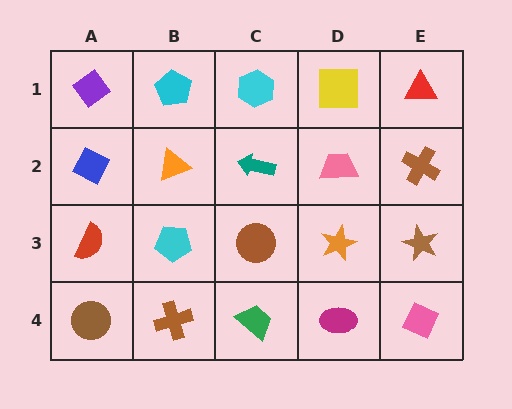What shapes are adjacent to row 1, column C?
A teal arrow (row 2, column C), a cyan pentagon (row 1, column B), a yellow square (row 1, column D).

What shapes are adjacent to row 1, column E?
A brown cross (row 2, column E), a yellow square (row 1, column D).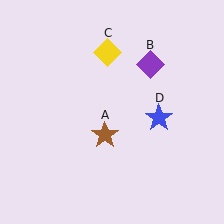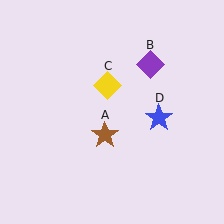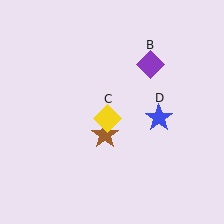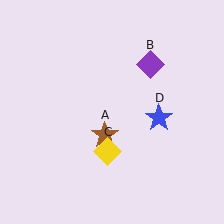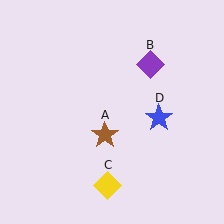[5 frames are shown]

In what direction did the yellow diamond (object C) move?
The yellow diamond (object C) moved down.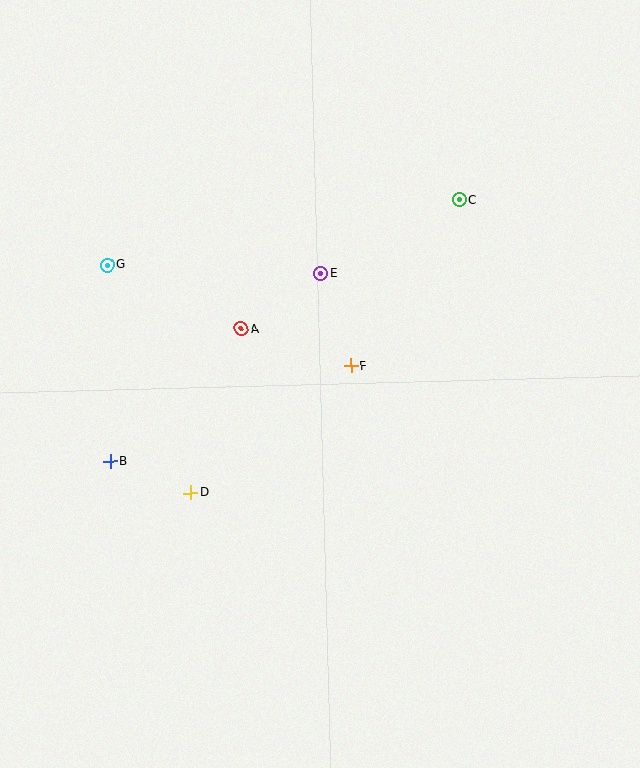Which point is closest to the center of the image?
Point F at (351, 366) is closest to the center.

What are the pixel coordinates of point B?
Point B is at (110, 461).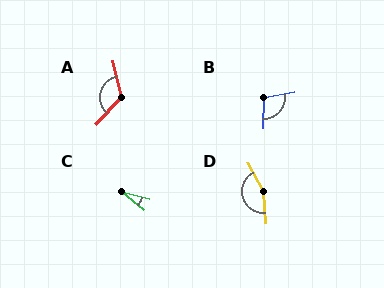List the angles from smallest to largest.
C (26°), B (102°), A (125°), D (157°).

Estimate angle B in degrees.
Approximately 102 degrees.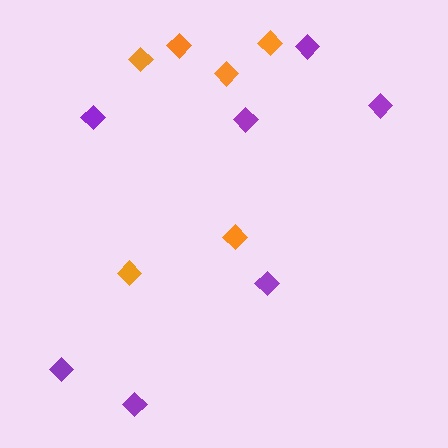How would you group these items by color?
There are 2 groups: one group of purple diamonds (7) and one group of orange diamonds (6).